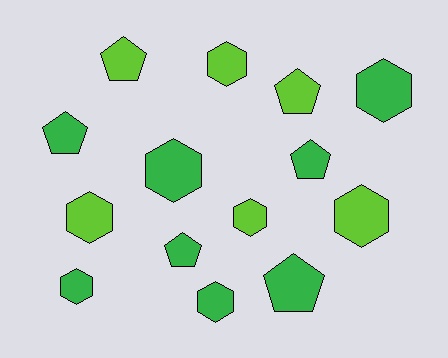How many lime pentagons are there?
There are 2 lime pentagons.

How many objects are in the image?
There are 14 objects.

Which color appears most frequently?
Green, with 8 objects.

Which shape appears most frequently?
Hexagon, with 8 objects.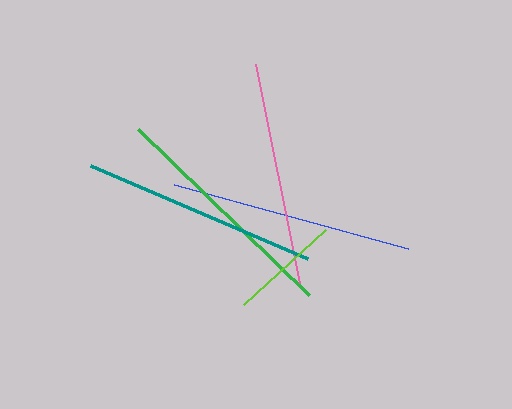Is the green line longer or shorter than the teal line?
The green line is longer than the teal line.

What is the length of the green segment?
The green segment is approximately 239 pixels long.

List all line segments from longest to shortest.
From longest to shortest: blue, green, teal, pink, lime.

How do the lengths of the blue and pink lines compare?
The blue and pink lines are approximately the same length.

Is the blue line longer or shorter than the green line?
The blue line is longer than the green line.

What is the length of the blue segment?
The blue segment is approximately 242 pixels long.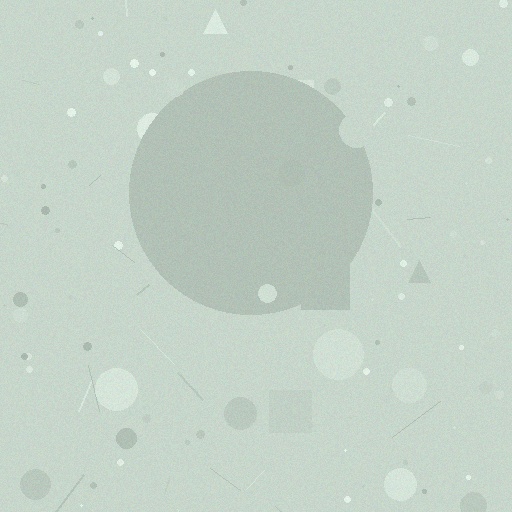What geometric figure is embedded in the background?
A circle is embedded in the background.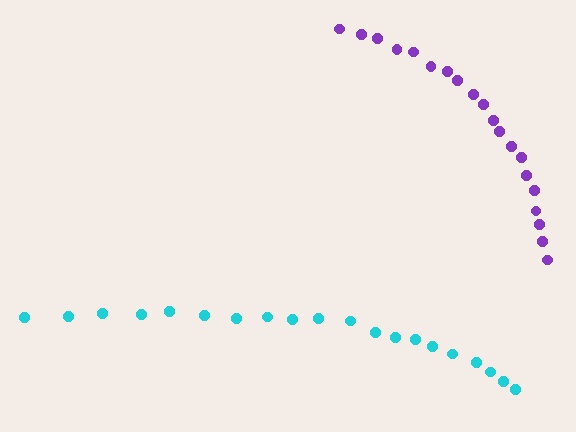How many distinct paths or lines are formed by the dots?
There are 2 distinct paths.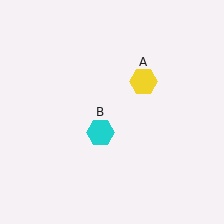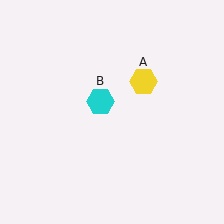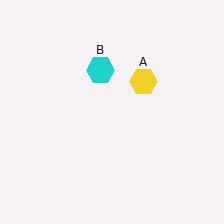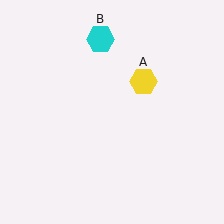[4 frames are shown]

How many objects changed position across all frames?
1 object changed position: cyan hexagon (object B).